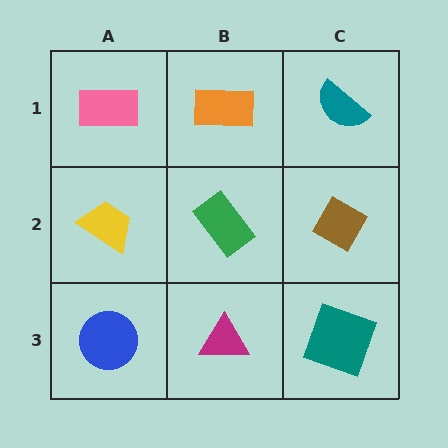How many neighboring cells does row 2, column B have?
4.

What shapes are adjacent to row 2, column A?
A pink rectangle (row 1, column A), a blue circle (row 3, column A), a green rectangle (row 2, column B).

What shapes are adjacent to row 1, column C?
A brown diamond (row 2, column C), an orange rectangle (row 1, column B).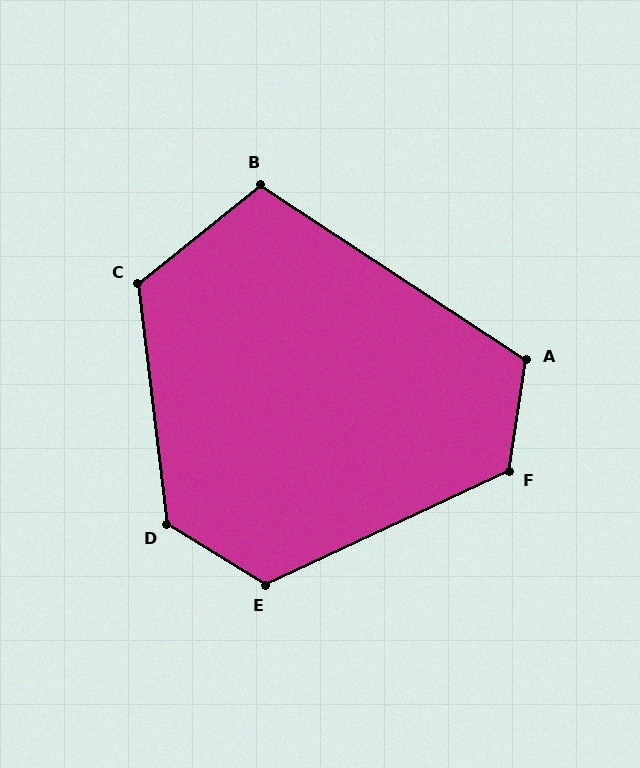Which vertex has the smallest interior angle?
B, at approximately 108 degrees.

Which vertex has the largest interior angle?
D, at approximately 128 degrees.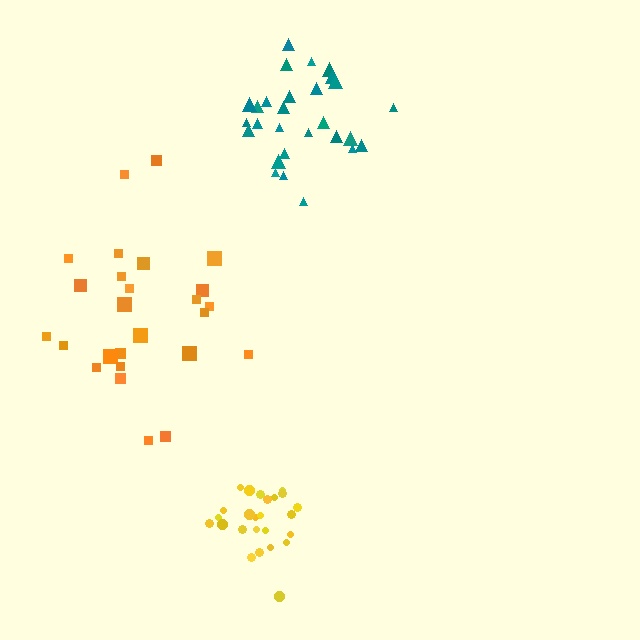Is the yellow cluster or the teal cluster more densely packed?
Yellow.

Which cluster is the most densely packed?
Yellow.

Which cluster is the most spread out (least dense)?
Orange.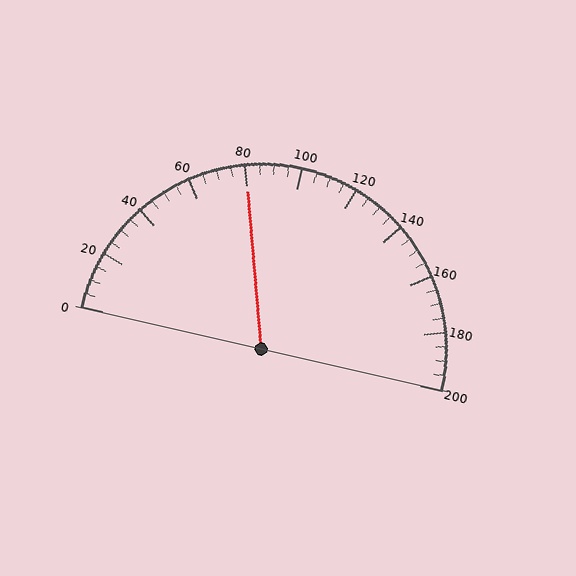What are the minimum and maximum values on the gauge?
The gauge ranges from 0 to 200.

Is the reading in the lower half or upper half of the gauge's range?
The reading is in the lower half of the range (0 to 200).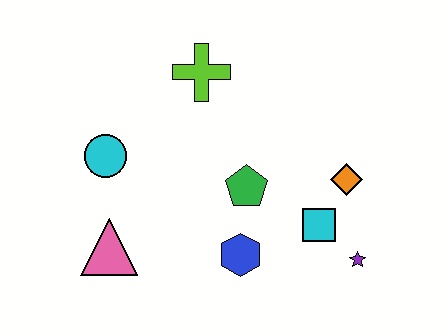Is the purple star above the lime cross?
No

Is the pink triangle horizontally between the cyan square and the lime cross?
No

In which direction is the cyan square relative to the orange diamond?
The cyan square is below the orange diamond.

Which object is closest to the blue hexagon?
The green pentagon is closest to the blue hexagon.